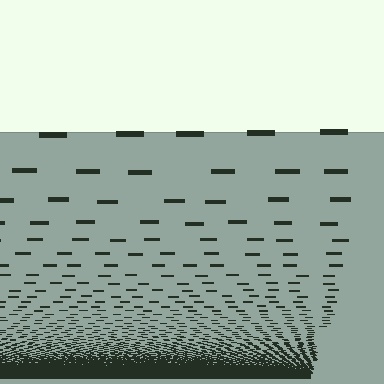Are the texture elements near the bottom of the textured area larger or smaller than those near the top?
Smaller. The gradient is inverted — elements near the bottom are smaller and denser.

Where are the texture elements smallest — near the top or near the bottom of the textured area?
Near the bottom.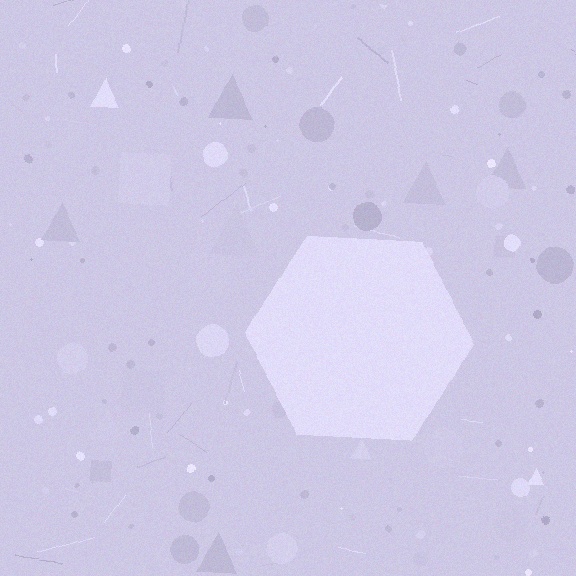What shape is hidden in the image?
A hexagon is hidden in the image.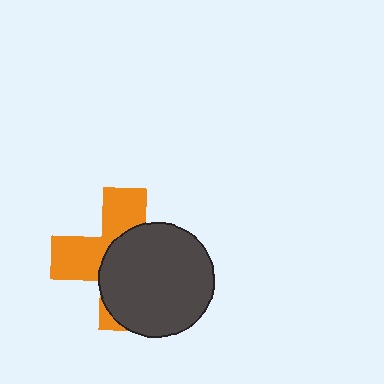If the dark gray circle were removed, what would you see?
You would see the complete orange cross.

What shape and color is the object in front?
The object in front is a dark gray circle.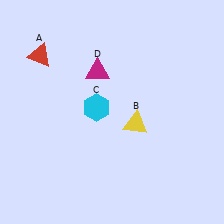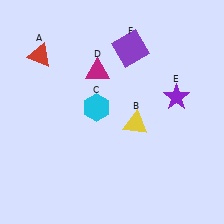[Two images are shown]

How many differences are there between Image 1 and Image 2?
There are 2 differences between the two images.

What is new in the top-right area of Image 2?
A purple star (E) was added in the top-right area of Image 2.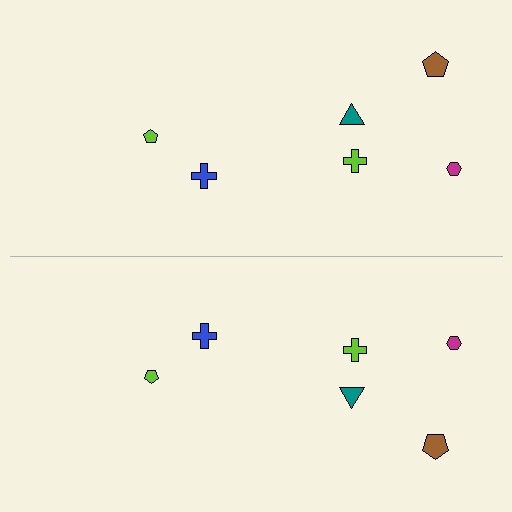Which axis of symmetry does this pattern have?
The pattern has a horizontal axis of symmetry running through the center of the image.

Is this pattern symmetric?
Yes, this pattern has bilateral (reflection) symmetry.